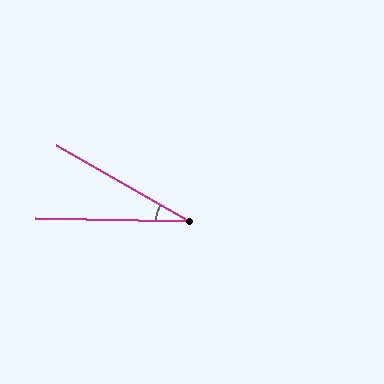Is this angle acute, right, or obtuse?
It is acute.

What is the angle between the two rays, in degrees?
Approximately 29 degrees.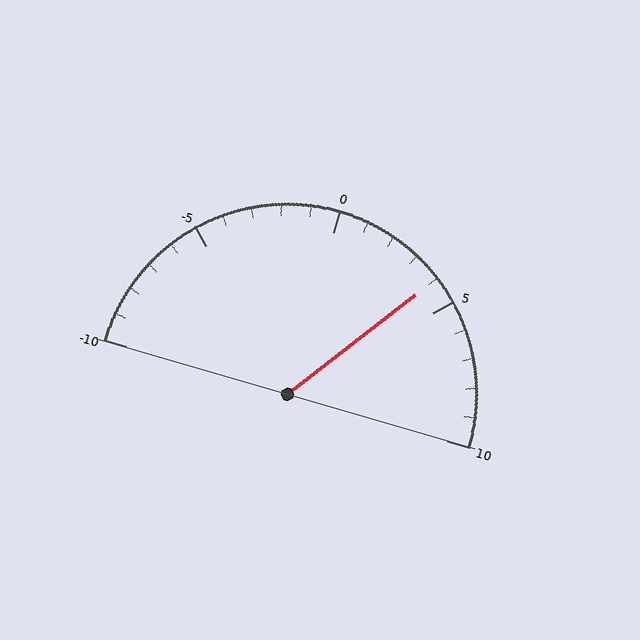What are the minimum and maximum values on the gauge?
The gauge ranges from -10 to 10.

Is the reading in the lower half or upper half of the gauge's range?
The reading is in the upper half of the range (-10 to 10).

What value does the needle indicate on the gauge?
The needle indicates approximately 4.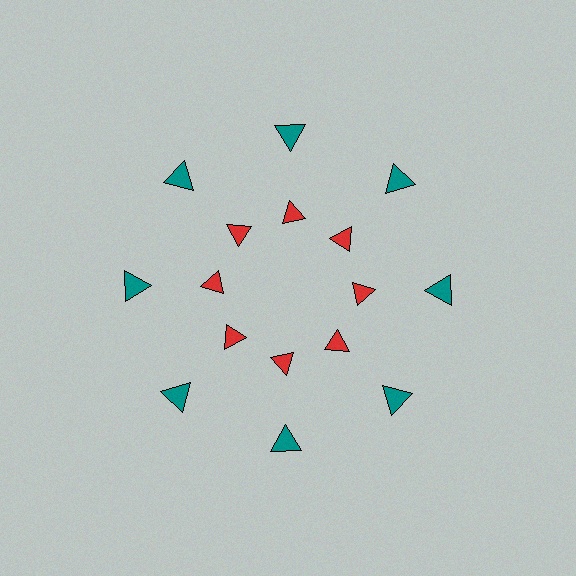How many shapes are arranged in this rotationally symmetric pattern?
There are 16 shapes, arranged in 8 groups of 2.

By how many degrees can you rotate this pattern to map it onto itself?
The pattern maps onto itself every 45 degrees of rotation.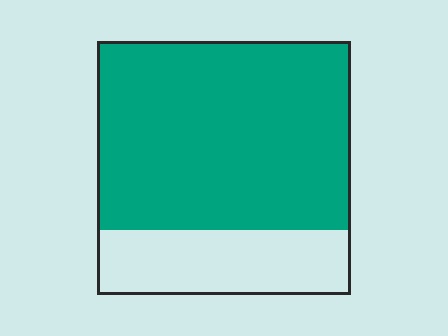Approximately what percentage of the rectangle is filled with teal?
Approximately 75%.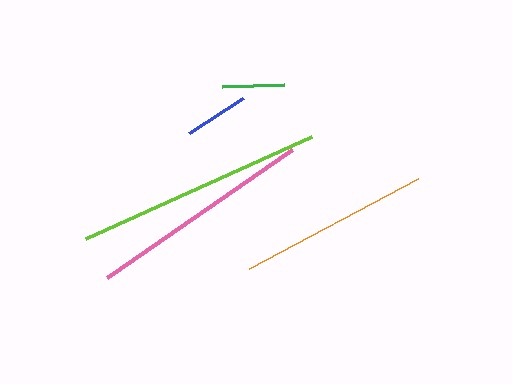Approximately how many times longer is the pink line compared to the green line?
The pink line is approximately 3.6 times the length of the green line.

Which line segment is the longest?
The lime line is the longest at approximately 249 pixels.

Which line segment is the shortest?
The green line is the shortest at approximately 62 pixels.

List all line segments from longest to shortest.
From longest to shortest: lime, pink, orange, blue, green.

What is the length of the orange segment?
The orange segment is approximately 191 pixels long.